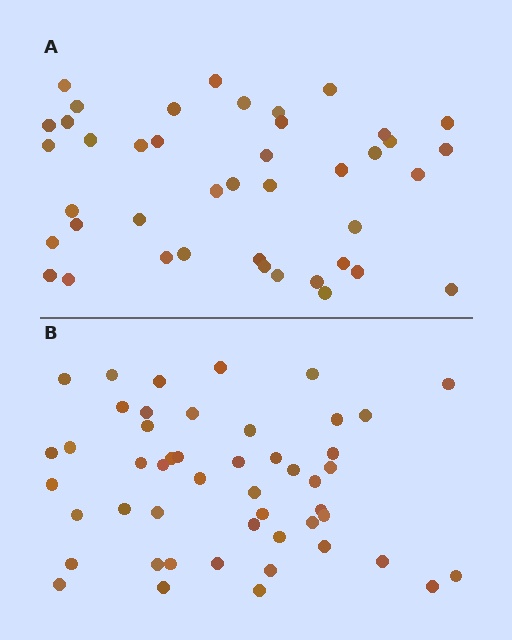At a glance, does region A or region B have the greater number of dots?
Region B (the bottom region) has more dots.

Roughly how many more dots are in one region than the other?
Region B has roughly 8 or so more dots than region A.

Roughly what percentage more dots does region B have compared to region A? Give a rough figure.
About 15% more.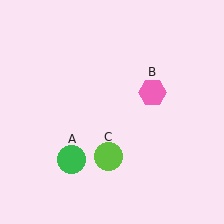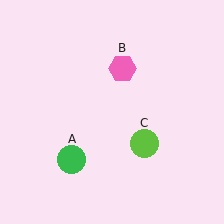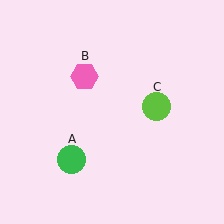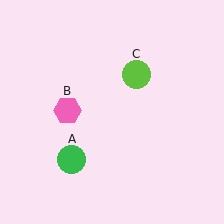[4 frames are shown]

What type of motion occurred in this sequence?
The pink hexagon (object B), lime circle (object C) rotated counterclockwise around the center of the scene.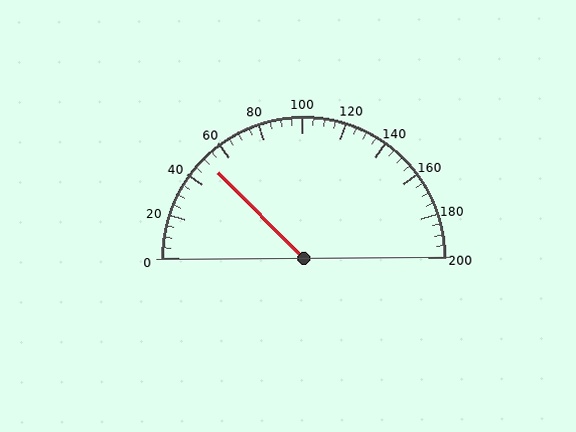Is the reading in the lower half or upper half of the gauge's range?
The reading is in the lower half of the range (0 to 200).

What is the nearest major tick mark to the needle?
The nearest major tick mark is 40.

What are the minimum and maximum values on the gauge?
The gauge ranges from 0 to 200.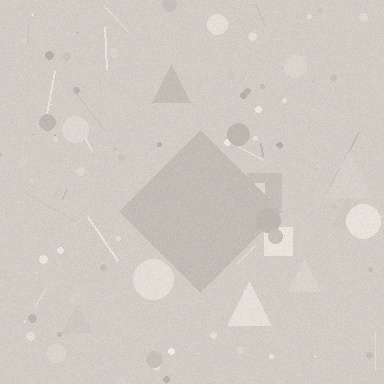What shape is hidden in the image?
A diamond is hidden in the image.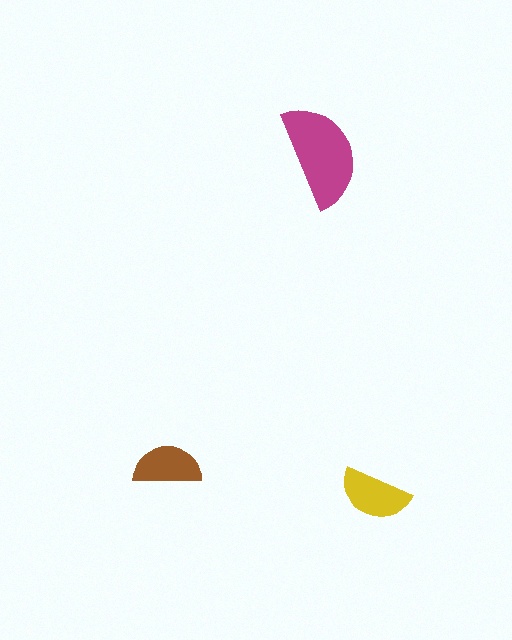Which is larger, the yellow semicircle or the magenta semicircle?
The magenta one.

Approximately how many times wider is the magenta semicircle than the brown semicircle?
About 1.5 times wider.